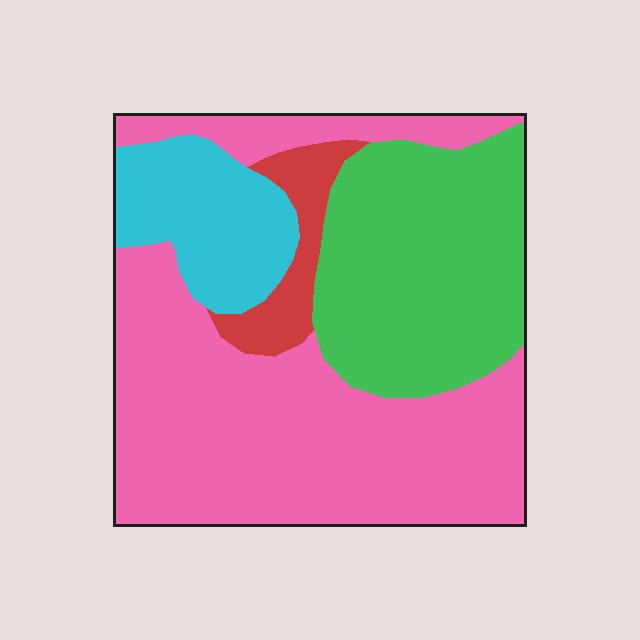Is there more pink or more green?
Pink.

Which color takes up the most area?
Pink, at roughly 50%.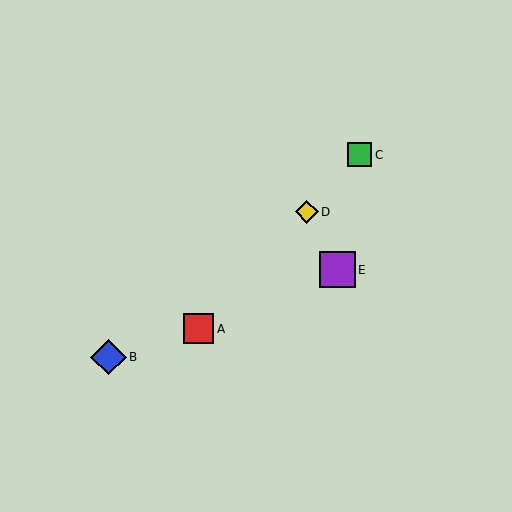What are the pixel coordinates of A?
Object A is at (199, 329).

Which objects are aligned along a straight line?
Objects A, C, D are aligned along a straight line.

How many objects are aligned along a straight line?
3 objects (A, C, D) are aligned along a straight line.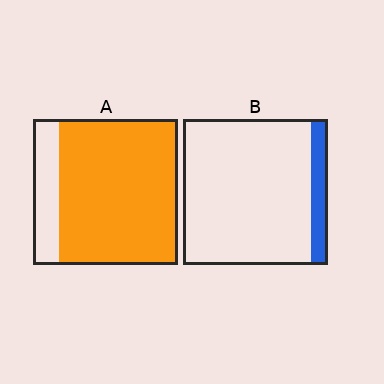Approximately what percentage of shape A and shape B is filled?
A is approximately 80% and B is approximately 10%.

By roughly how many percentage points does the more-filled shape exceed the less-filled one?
By roughly 70 percentage points (A over B).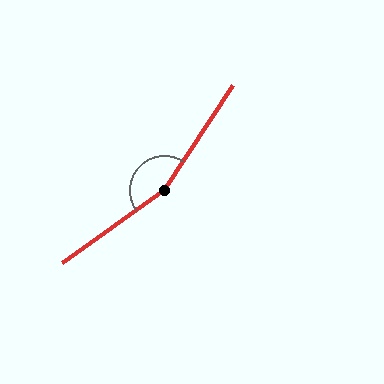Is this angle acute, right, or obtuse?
It is obtuse.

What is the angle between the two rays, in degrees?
Approximately 159 degrees.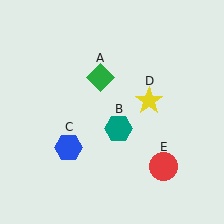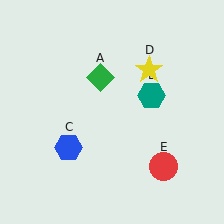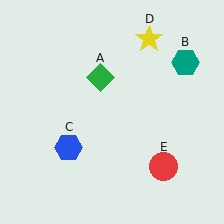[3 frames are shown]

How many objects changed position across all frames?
2 objects changed position: teal hexagon (object B), yellow star (object D).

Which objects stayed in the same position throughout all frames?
Green diamond (object A) and blue hexagon (object C) and red circle (object E) remained stationary.